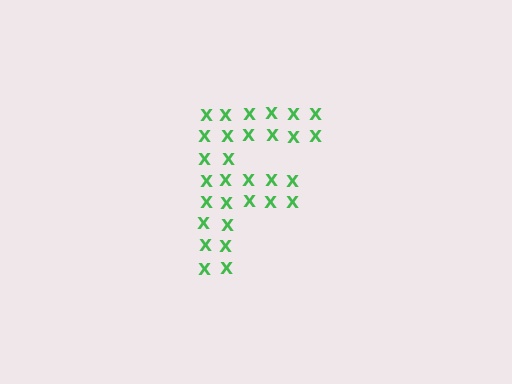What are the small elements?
The small elements are letter X's.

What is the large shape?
The large shape is the letter F.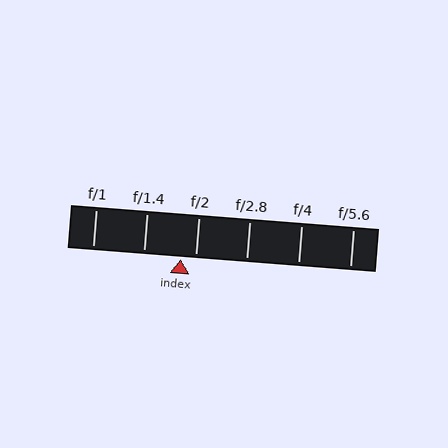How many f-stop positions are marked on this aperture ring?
There are 6 f-stop positions marked.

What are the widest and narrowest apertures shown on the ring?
The widest aperture shown is f/1 and the narrowest is f/5.6.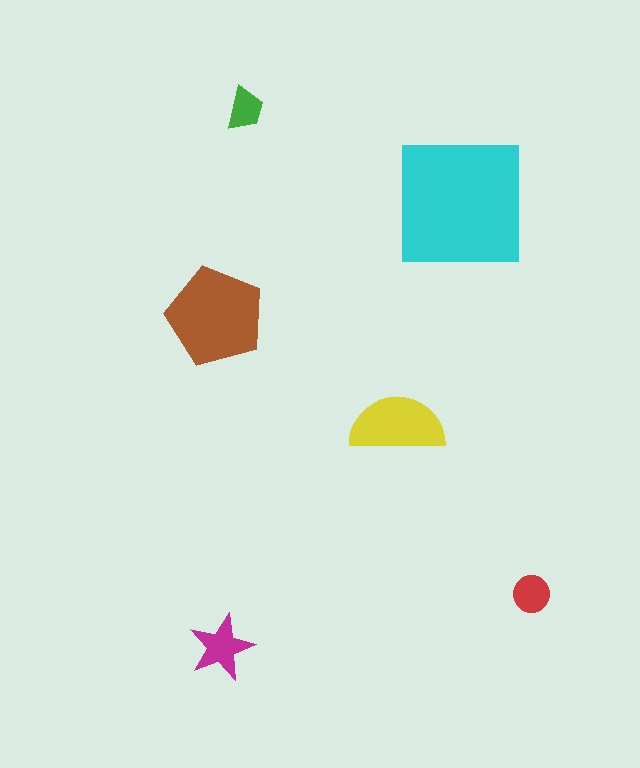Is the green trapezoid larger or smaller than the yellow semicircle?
Smaller.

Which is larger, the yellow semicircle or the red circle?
The yellow semicircle.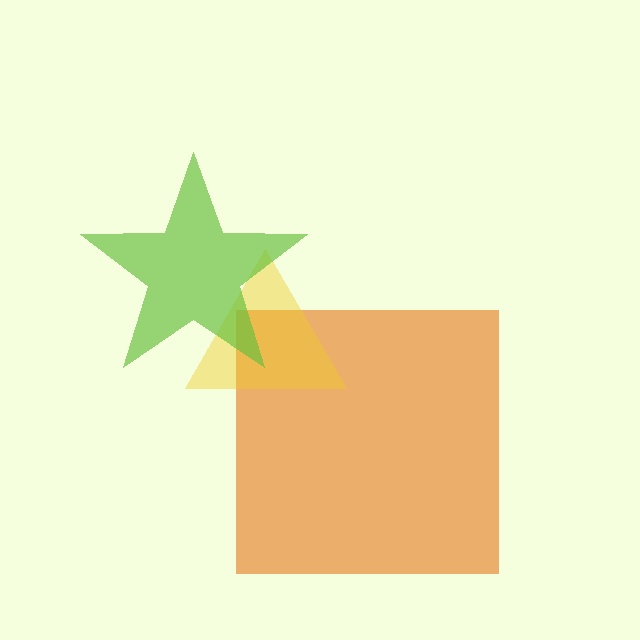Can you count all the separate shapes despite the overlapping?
Yes, there are 3 separate shapes.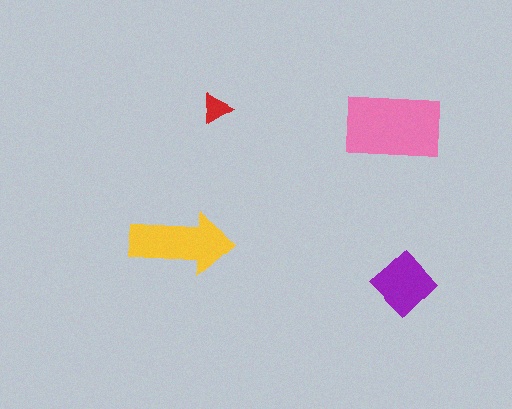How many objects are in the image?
There are 4 objects in the image.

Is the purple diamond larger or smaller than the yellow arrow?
Smaller.